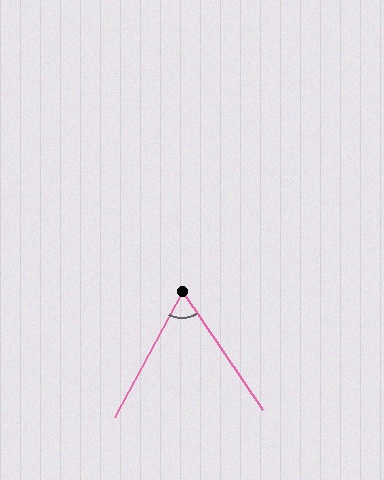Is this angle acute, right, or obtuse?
It is acute.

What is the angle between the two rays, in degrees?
Approximately 62 degrees.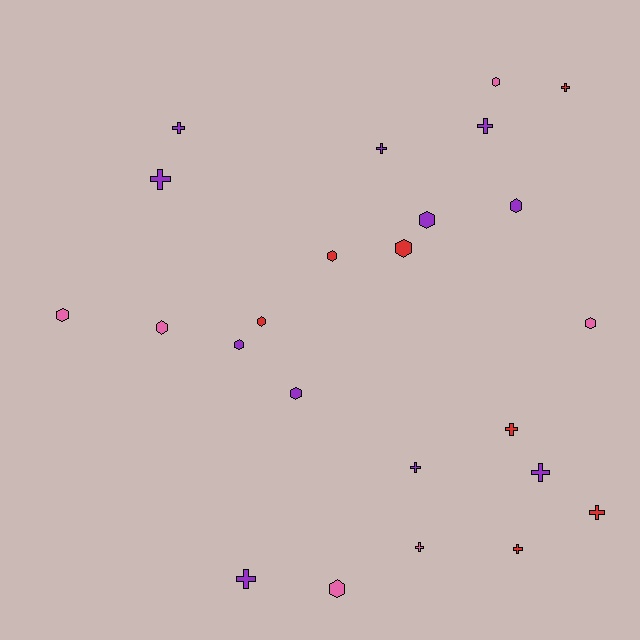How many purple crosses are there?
There are 7 purple crosses.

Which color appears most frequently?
Purple, with 11 objects.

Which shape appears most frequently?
Cross, with 12 objects.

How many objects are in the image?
There are 24 objects.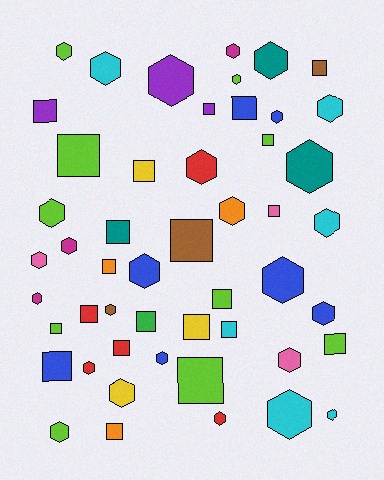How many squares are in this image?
There are 22 squares.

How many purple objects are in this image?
There are 3 purple objects.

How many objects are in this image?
There are 50 objects.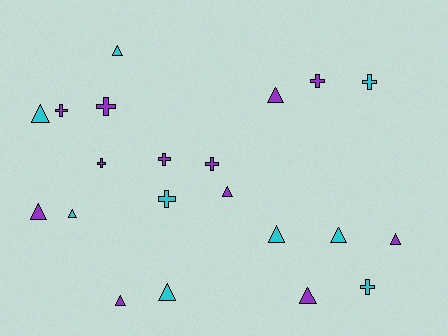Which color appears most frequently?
Purple, with 12 objects.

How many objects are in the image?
There are 21 objects.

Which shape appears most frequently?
Triangle, with 12 objects.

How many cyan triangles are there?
There are 6 cyan triangles.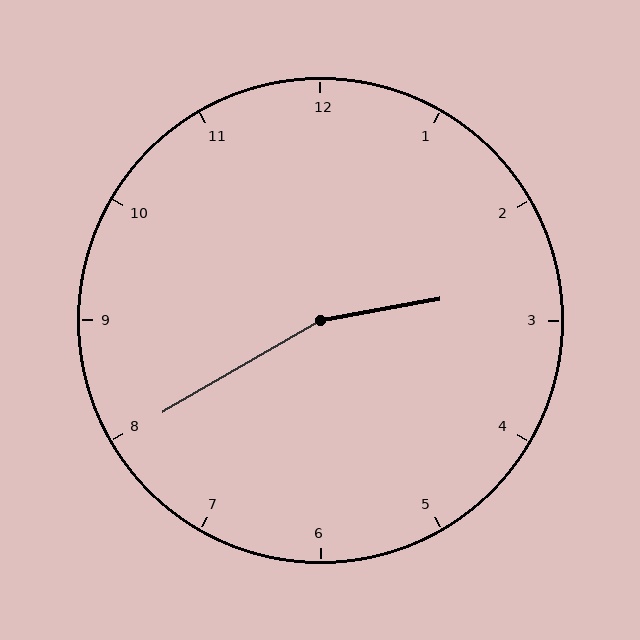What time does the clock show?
2:40.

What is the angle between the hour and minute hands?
Approximately 160 degrees.